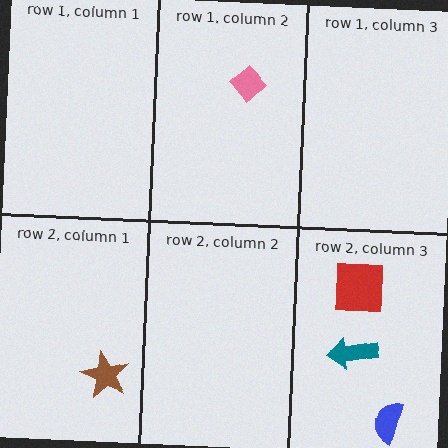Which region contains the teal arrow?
The row 2, column 3 region.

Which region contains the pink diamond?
The row 1, column 2 region.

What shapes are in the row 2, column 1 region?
The brown star.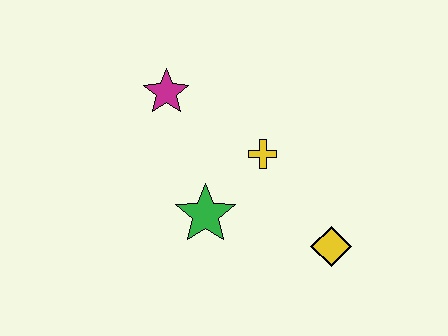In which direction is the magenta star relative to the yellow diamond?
The magenta star is to the left of the yellow diamond.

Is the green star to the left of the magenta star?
No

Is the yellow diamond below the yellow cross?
Yes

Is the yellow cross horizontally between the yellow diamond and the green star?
Yes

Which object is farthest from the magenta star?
The yellow diamond is farthest from the magenta star.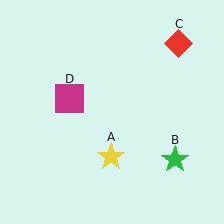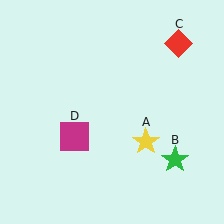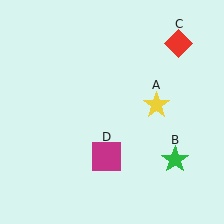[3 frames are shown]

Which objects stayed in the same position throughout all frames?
Green star (object B) and red diamond (object C) remained stationary.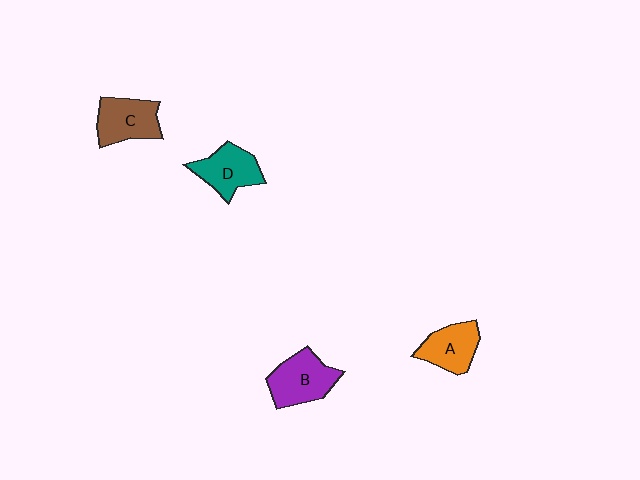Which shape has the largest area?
Shape B (purple).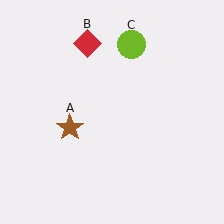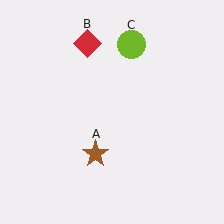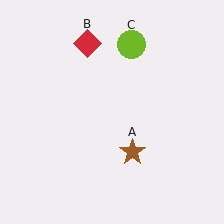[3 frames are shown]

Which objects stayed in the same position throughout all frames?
Red diamond (object B) and lime circle (object C) remained stationary.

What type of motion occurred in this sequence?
The brown star (object A) rotated counterclockwise around the center of the scene.